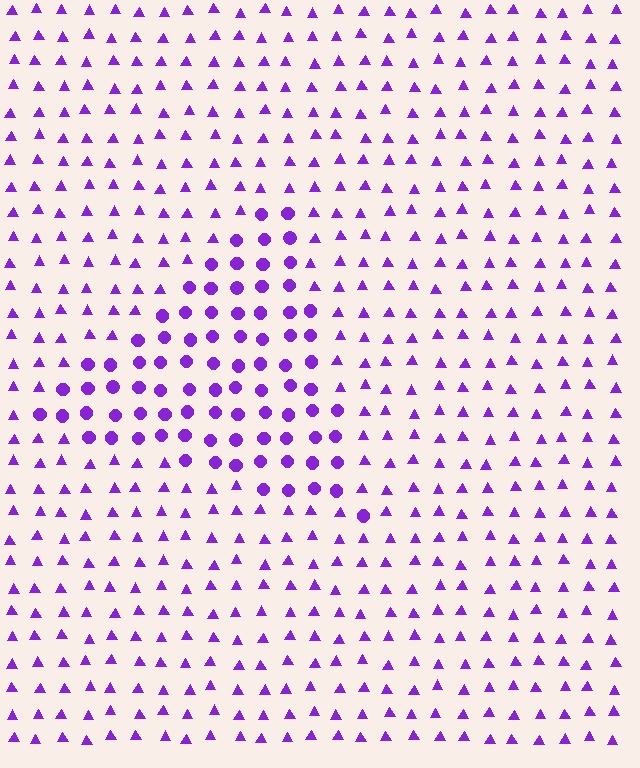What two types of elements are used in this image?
The image uses circles inside the triangle region and triangles outside it.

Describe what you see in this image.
The image is filled with small purple elements arranged in a uniform grid. A triangle-shaped region contains circles, while the surrounding area contains triangles. The boundary is defined purely by the change in element shape.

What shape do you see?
I see a triangle.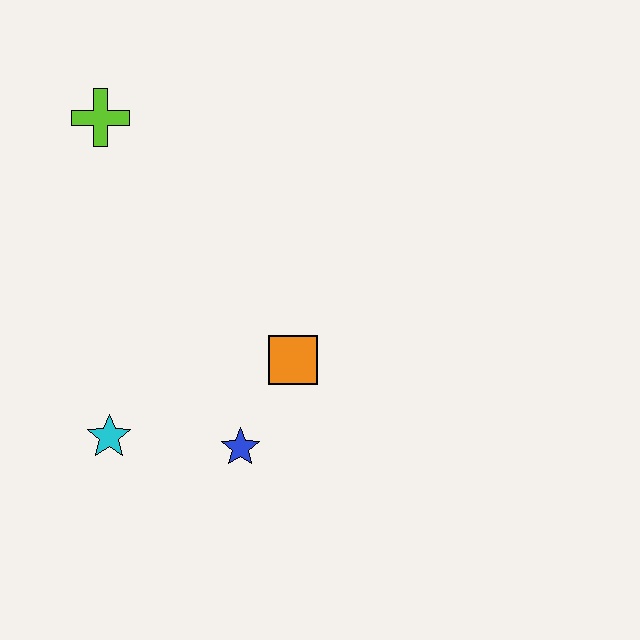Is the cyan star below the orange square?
Yes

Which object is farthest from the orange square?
The lime cross is farthest from the orange square.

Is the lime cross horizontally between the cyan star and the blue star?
No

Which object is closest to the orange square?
The blue star is closest to the orange square.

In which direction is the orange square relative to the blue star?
The orange square is above the blue star.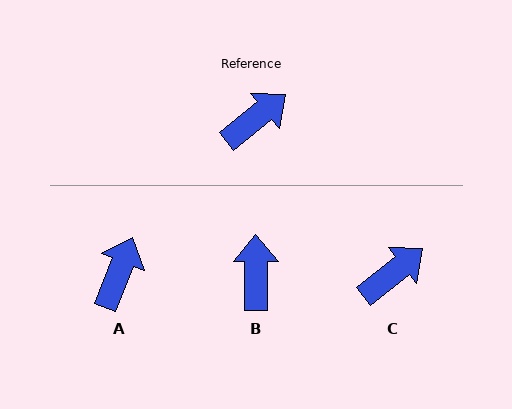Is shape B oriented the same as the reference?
No, it is off by about 51 degrees.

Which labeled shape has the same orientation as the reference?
C.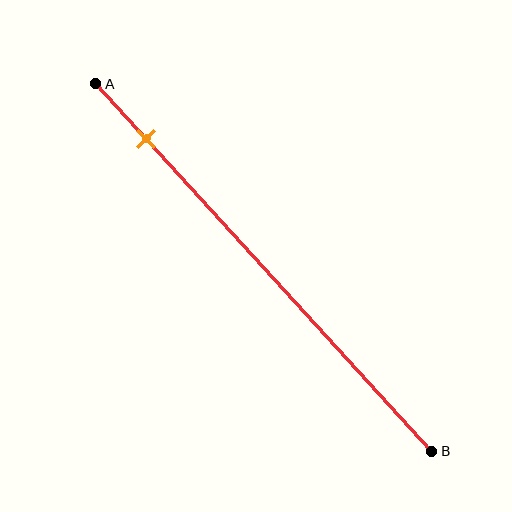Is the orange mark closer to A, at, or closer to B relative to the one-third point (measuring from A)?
The orange mark is closer to point A than the one-third point of segment AB.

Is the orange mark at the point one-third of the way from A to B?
No, the mark is at about 15% from A, not at the 33% one-third point.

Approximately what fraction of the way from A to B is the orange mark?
The orange mark is approximately 15% of the way from A to B.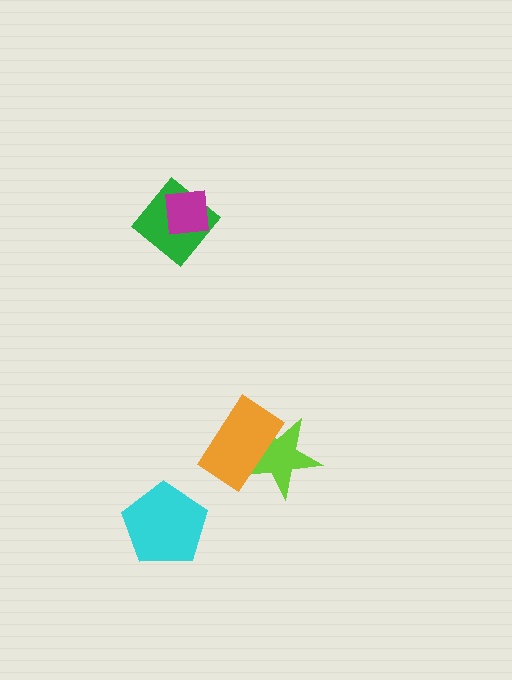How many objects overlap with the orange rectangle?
1 object overlaps with the orange rectangle.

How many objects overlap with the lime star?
1 object overlaps with the lime star.